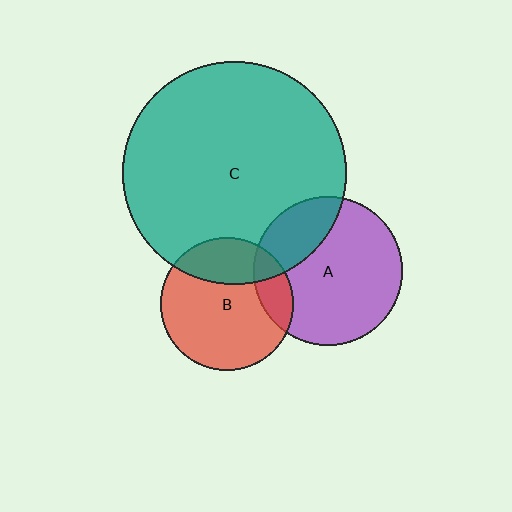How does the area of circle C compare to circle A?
Approximately 2.3 times.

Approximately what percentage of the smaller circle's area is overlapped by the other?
Approximately 15%.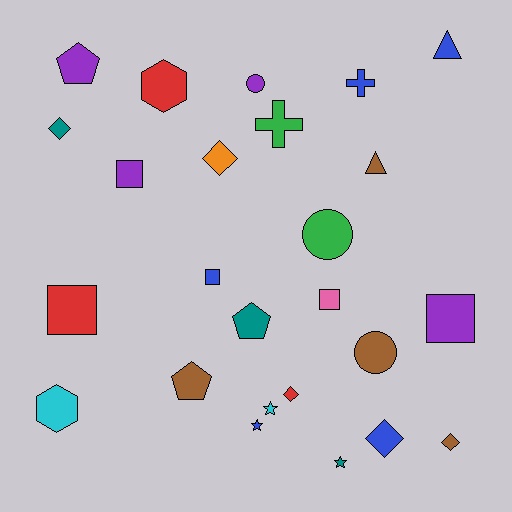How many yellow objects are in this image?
There are no yellow objects.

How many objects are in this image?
There are 25 objects.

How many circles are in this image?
There are 3 circles.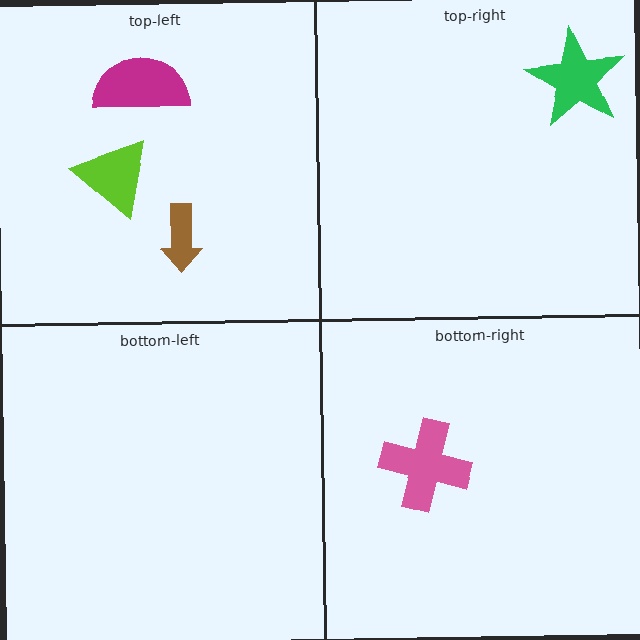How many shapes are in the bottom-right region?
1.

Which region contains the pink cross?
The bottom-right region.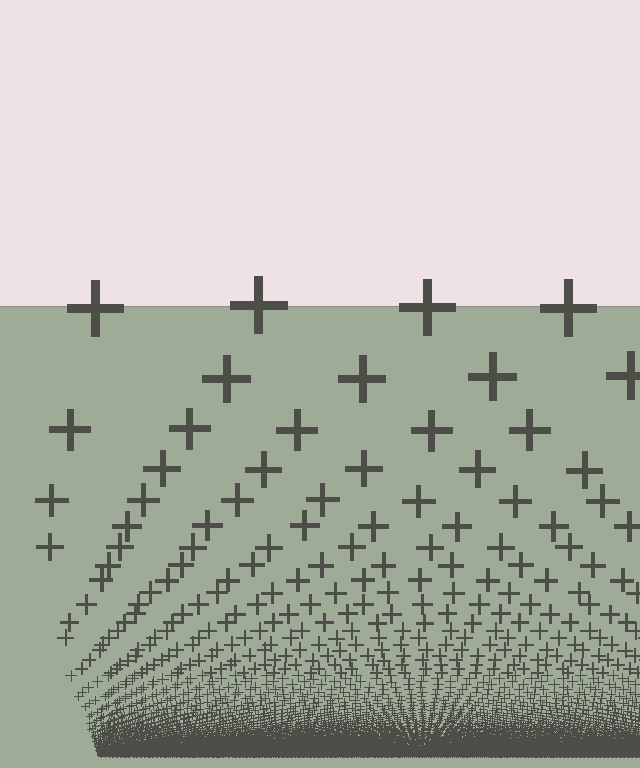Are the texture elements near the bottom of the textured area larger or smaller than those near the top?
Smaller. The gradient is inverted — elements near the bottom are smaller and denser.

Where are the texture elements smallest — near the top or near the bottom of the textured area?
Near the bottom.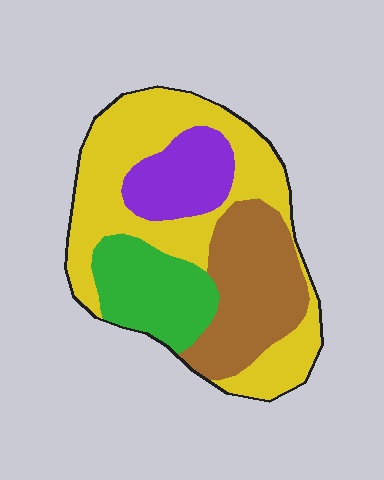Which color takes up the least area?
Purple, at roughly 15%.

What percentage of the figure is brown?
Brown covers roughly 25% of the figure.